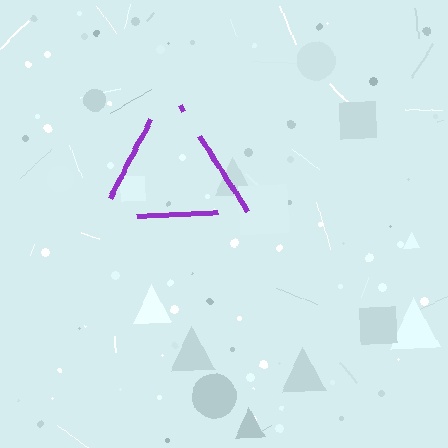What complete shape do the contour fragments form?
The contour fragments form a triangle.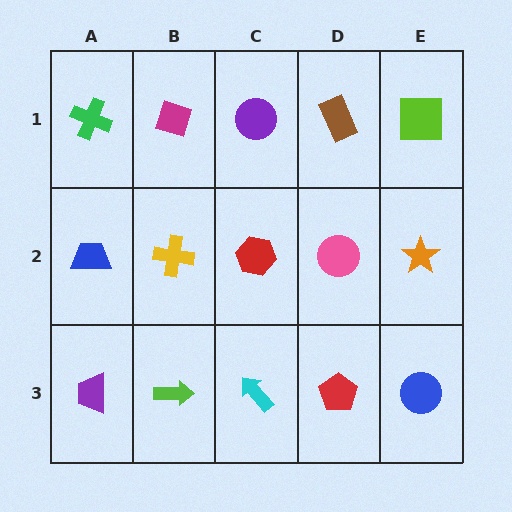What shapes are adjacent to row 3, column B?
A yellow cross (row 2, column B), a purple trapezoid (row 3, column A), a cyan arrow (row 3, column C).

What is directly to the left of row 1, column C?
A magenta diamond.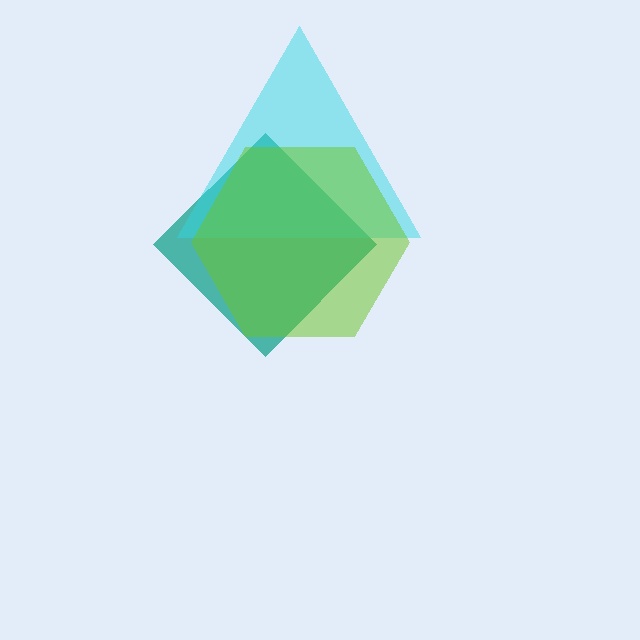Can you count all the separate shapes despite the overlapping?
Yes, there are 3 separate shapes.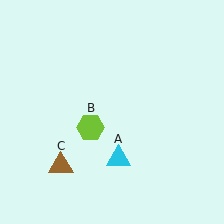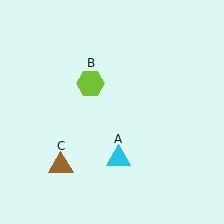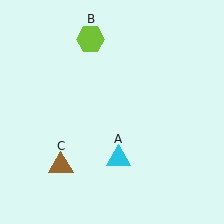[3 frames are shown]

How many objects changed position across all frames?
1 object changed position: lime hexagon (object B).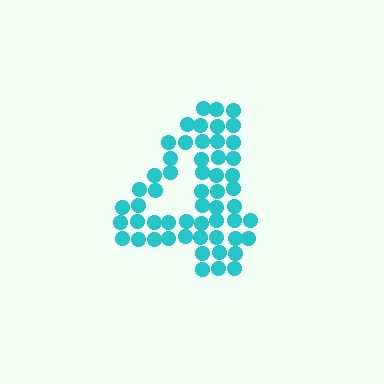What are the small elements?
The small elements are circles.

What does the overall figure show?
The overall figure shows the digit 4.